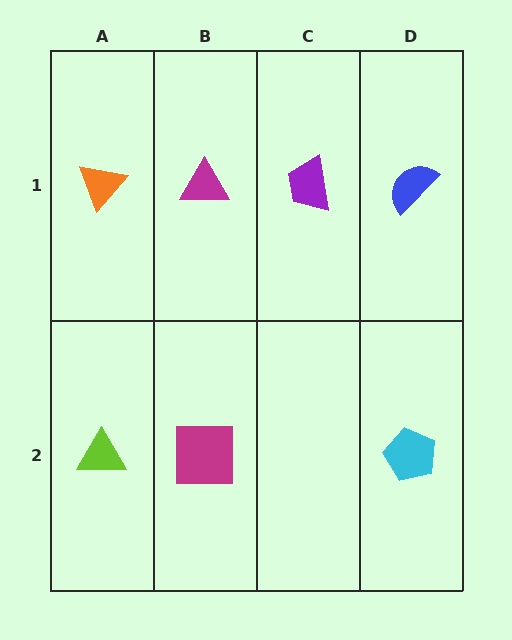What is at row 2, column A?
A lime triangle.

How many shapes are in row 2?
3 shapes.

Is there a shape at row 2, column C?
No, that cell is empty.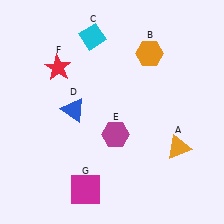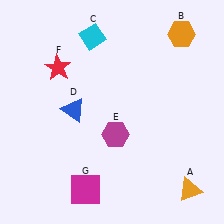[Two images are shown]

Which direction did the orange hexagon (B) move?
The orange hexagon (B) moved right.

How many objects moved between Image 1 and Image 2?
2 objects moved between the two images.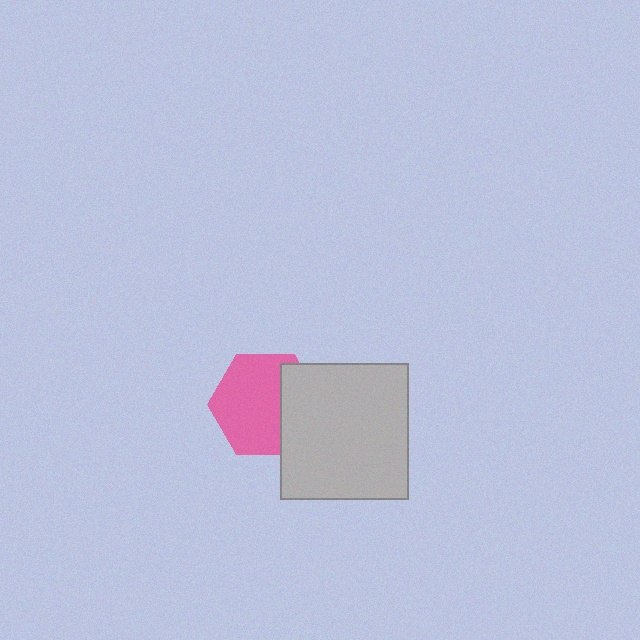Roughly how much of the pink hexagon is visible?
Most of it is visible (roughly 68%).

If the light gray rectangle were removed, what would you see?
You would see the complete pink hexagon.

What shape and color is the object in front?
The object in front is a light gray rectangle.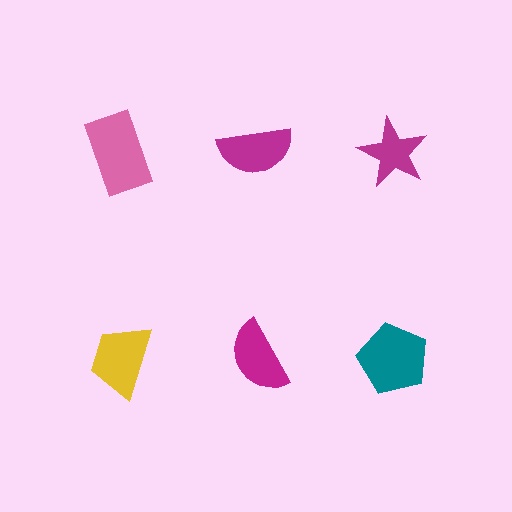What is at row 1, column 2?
A magenta semicircle.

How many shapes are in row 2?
3 shapes.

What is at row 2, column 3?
A teal pentagon.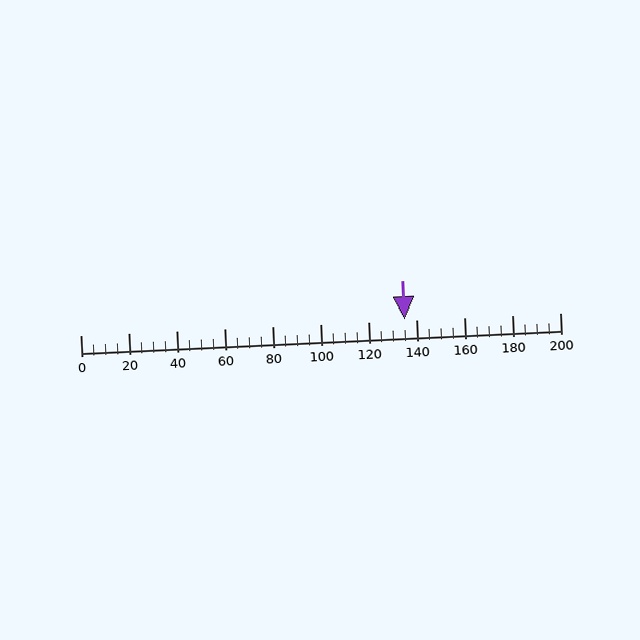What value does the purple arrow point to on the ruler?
The purple arrow points to approximately 135.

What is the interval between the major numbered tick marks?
The major tick marks are spaced 20 units apart.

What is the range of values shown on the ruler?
The ruler shows values from 0 to 200.